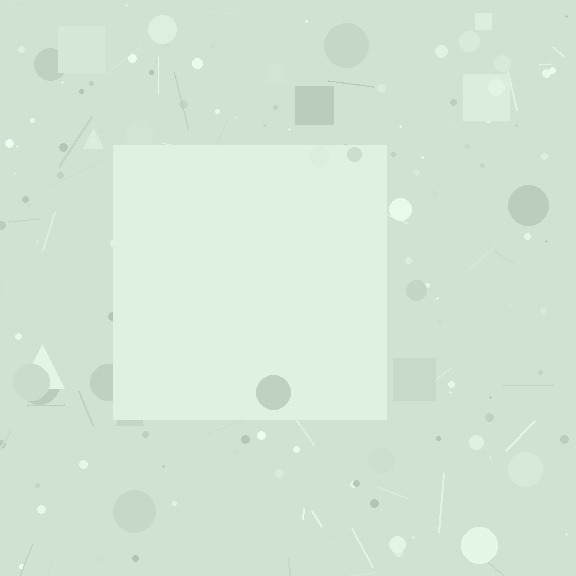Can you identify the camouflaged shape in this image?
The camouflaged shape is a square.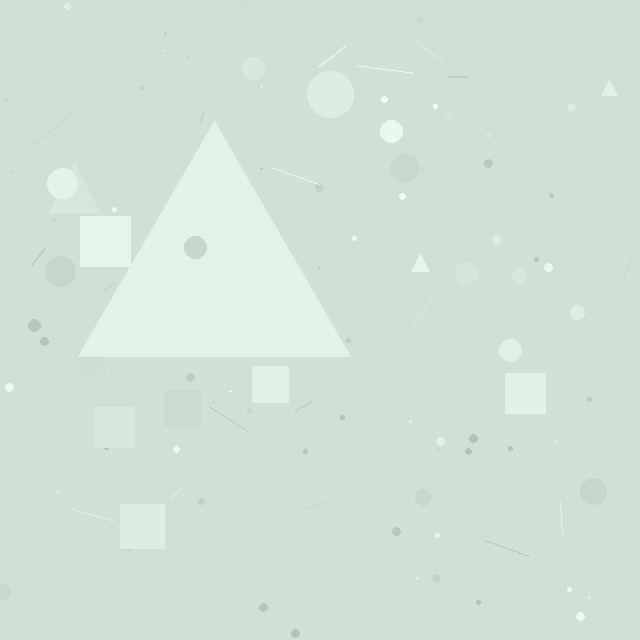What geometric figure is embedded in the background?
A triangle is embedded in the background.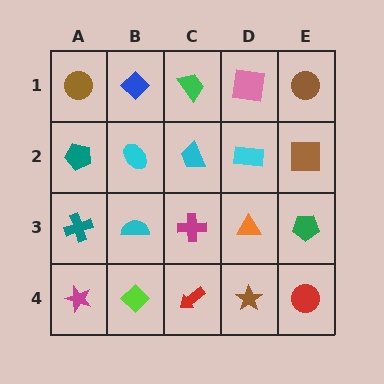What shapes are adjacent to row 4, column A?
A teal cross (row 3, column A), a lime diamond (row 4, column B).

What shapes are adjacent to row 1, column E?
A brown square (row 2, column E), a pink square (row 1, column D).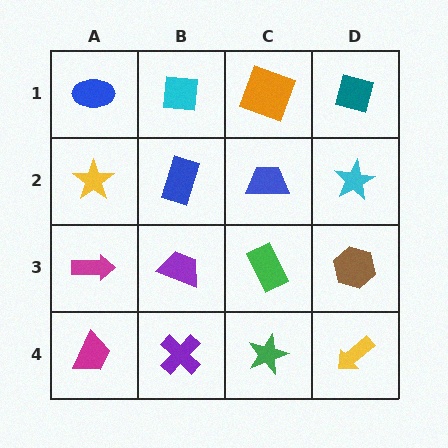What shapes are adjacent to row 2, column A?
A blue ellipse (row 1, column A), a magenta arrow (row 3, column A), a blue rectangle (row 2, column B).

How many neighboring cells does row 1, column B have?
3.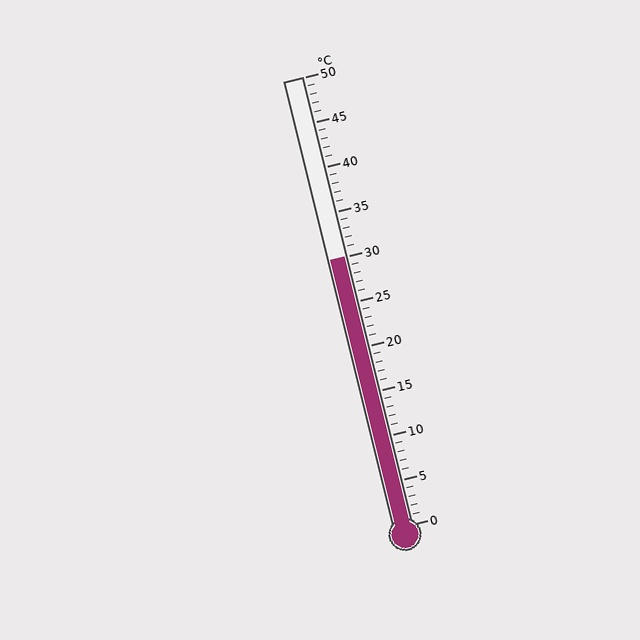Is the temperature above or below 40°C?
The temperature is below 40°C.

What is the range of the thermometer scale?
The thermometer scale ranges from 0°C to 50°C.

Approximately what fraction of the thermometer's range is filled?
The thermometer is filled to approximately 60% of its range.